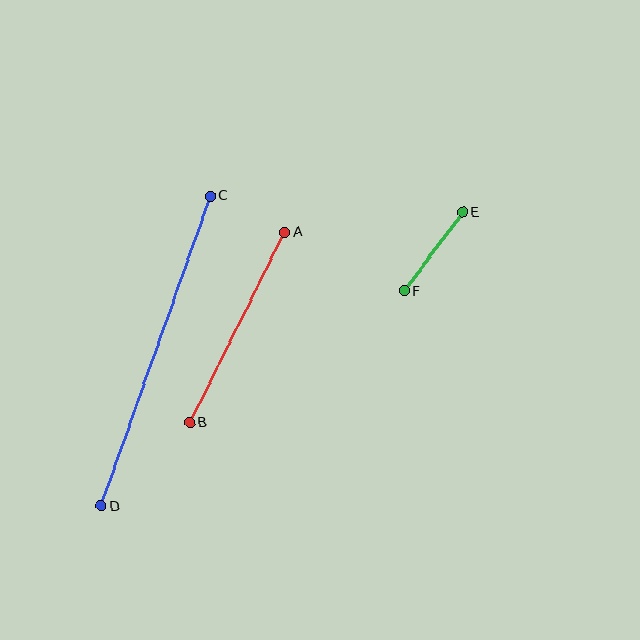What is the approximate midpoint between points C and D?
The midpoint is at approximately (156, 351) pixels.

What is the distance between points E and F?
The distance is approximately 98 pixels.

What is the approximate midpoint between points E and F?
The midpoint is at approximately (434, 251) pixels.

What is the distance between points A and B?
The distance is approximately 213 pixels.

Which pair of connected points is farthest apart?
Points C and D are farthest apart.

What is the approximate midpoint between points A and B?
The midpoint is at approximately (237, 327) pixels.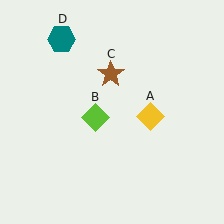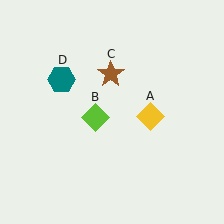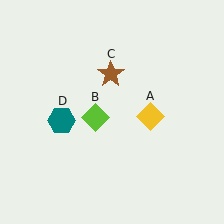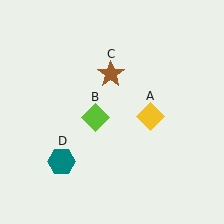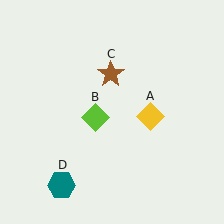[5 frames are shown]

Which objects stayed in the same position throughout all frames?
Yellow diamond (object A) and lime diamond (object B) and brown star (object C) remained stationary.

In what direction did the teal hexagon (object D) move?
The teal hexagon (object D) moved down.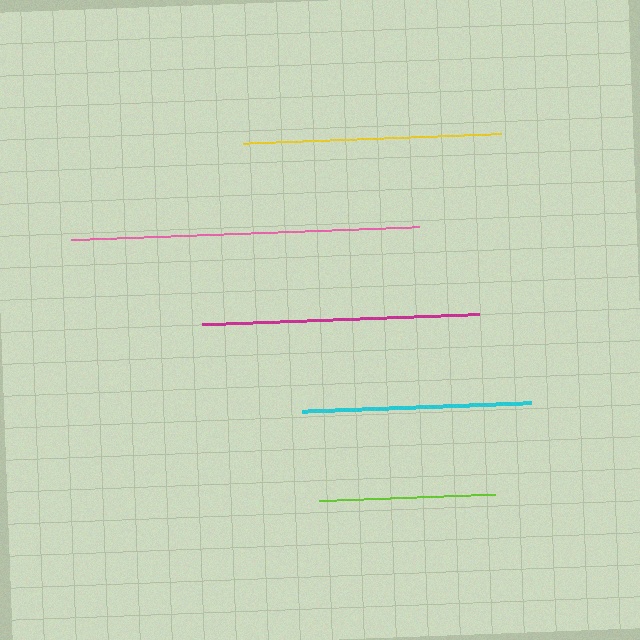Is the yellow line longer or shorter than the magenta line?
The magenta line is longer than the yellow line.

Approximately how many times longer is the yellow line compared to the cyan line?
The yellow line is approximately 1.1 times the length of the cyan line.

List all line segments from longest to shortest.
From longest to shortest: pink, magenta, yellow, cyan, lime.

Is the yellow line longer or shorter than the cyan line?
The yellow line is longer than the cyan line.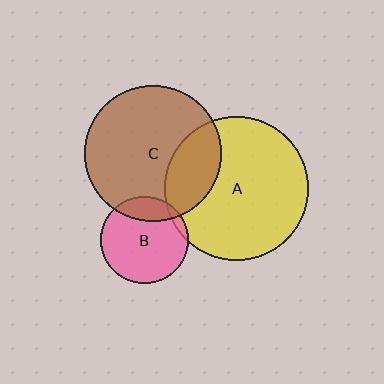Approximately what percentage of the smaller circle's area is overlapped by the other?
Approximately 25%.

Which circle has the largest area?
Circle A (yellow).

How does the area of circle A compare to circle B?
Approximately 2.7 times.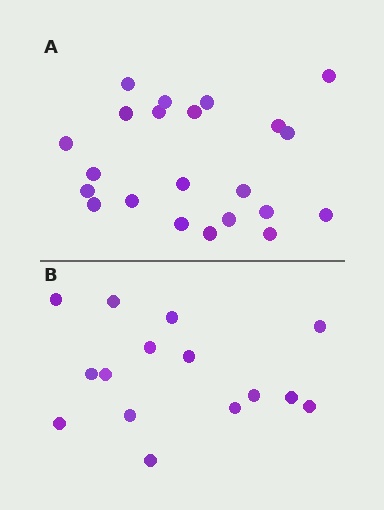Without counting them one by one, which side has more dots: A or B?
Region A (the top region) has more dots.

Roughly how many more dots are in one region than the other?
Region A has roughly 8 or so more dots than region B.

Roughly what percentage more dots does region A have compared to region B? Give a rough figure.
About 45% more.